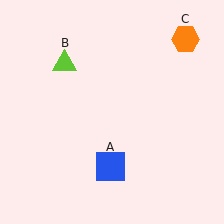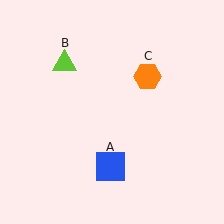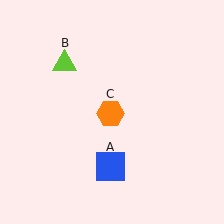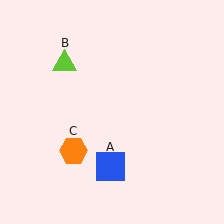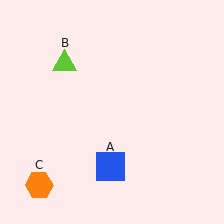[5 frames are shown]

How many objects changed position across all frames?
1 object changed position: orange hexagon (object C).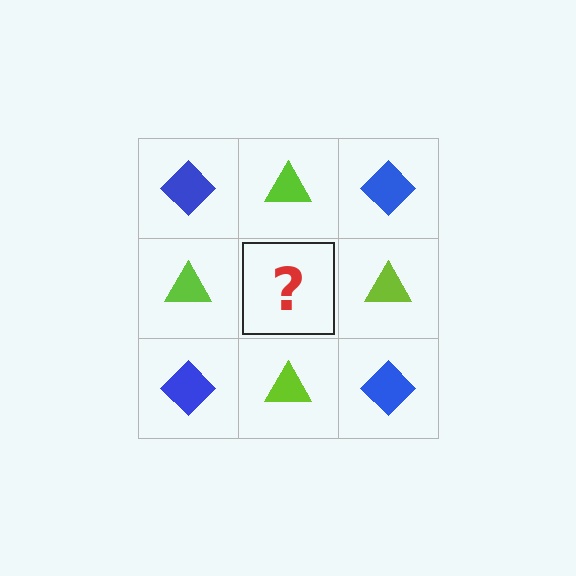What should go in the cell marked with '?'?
The missing cell should contain a blue diamond.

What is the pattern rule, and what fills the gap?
The rule is that it alternates blue diamond and lime triangle in a checkerboard pattern. The gap should be filled with a blue diamond.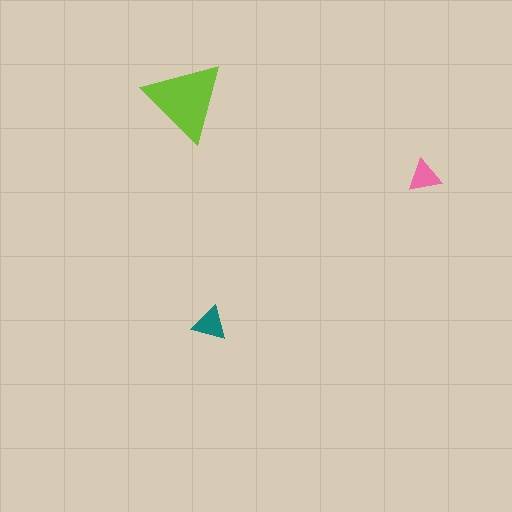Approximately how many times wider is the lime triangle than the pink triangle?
About 2.5 times wider.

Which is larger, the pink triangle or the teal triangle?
The teal one.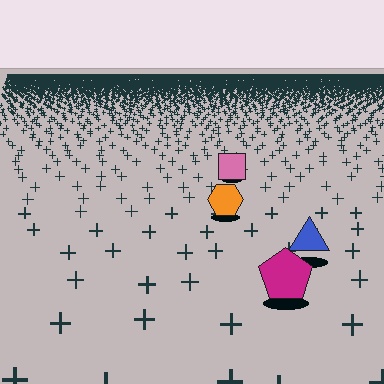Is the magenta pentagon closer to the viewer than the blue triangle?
Yes. The magenta pentagon is closer — you can tell from the texture gradient: the ground texture is coarser near it.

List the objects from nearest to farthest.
From nearest to farthest: the magenta pentagon, the blue triangle, the orange hexagon, the pink square.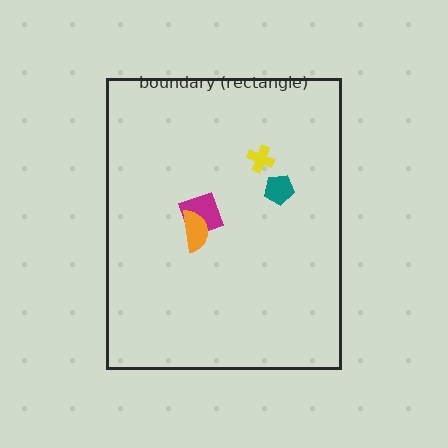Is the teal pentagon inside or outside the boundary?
Inside.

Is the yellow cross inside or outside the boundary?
Inside.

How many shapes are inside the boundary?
4 inside, 0 outside.